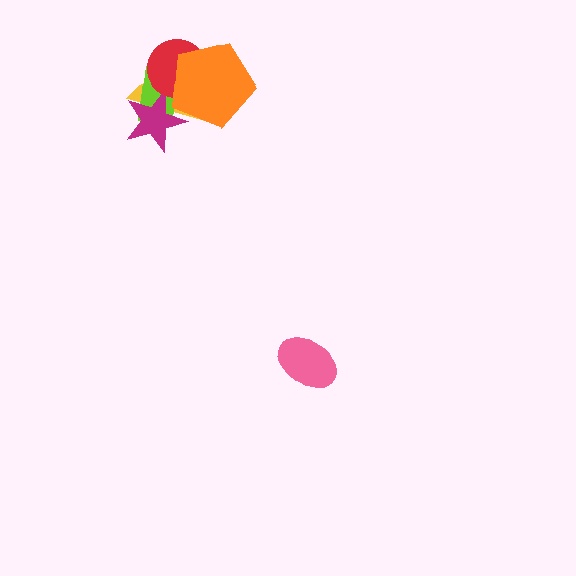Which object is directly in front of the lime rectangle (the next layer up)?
The magenta star is directly in front of the lime rectangle.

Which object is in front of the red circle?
The orange pentagon is in front of the red circle.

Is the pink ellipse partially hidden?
No, no other shape covers it.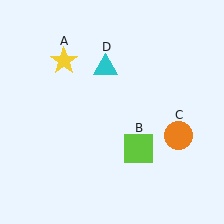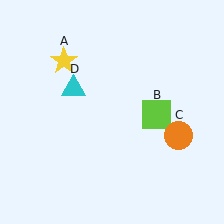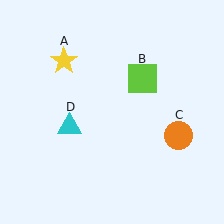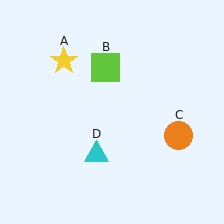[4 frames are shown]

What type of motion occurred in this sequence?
The lime square (object B), cyan triangle (object D) rotated counterclockwise around the center of the scene.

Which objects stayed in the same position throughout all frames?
Yellow star (object A) and orange circle (object C) remained stationary.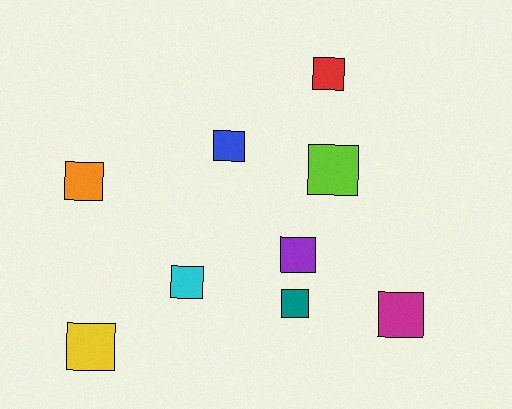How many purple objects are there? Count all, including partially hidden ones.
There is 1 purple object.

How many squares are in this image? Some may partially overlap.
There are 9 squares.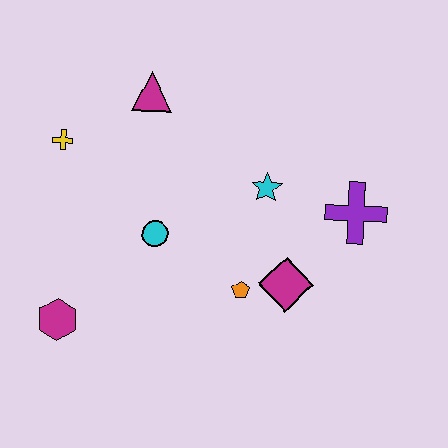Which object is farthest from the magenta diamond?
The yellow cross is farthest from the magenta diamond.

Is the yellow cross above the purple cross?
Yes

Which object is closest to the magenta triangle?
The yellow cross is closest to the magenta triangle.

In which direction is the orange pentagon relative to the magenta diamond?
The orange pentagon is to the left of the magenta diamond.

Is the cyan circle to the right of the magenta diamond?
No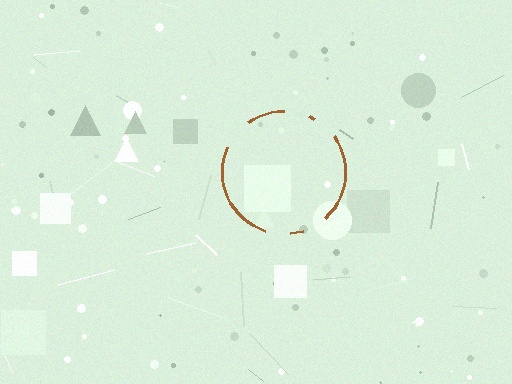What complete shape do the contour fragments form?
The contour fragments form a circle.